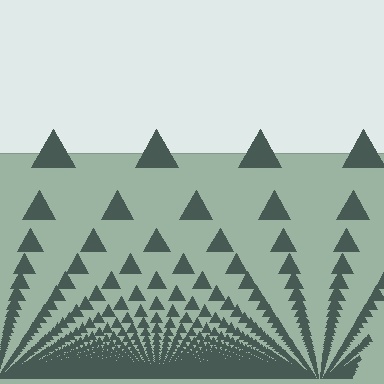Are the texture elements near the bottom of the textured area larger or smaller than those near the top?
Smaller. The gradient is inverted — elements near the bottom are smaller and denser.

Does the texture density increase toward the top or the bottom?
Density increases toward the bottom.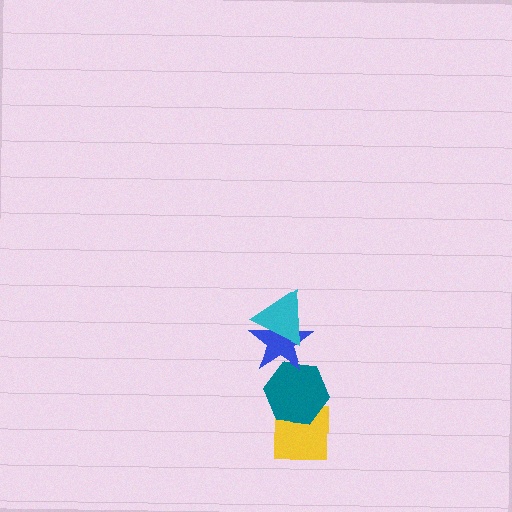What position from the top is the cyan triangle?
The cyan triangle is 1st from the top.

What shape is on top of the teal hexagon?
The blue star is on top of the teal hexagon.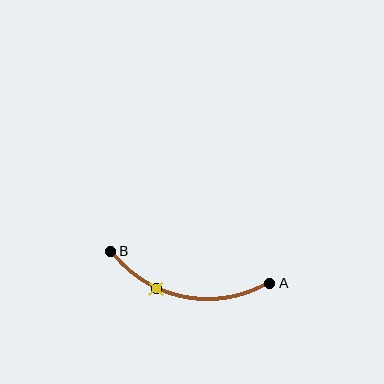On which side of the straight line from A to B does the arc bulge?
The arc bulges below the straight line connecting A and B.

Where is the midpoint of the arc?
The arc midpoint is the point on the curve farthest from the straight line joining A and B. It sits below that line.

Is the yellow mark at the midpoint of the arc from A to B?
No. The yellow mark lies on the arc but is closer to endpoint B. The arc midpoint would be at the point on the curve equidistant along the arc from both A and B.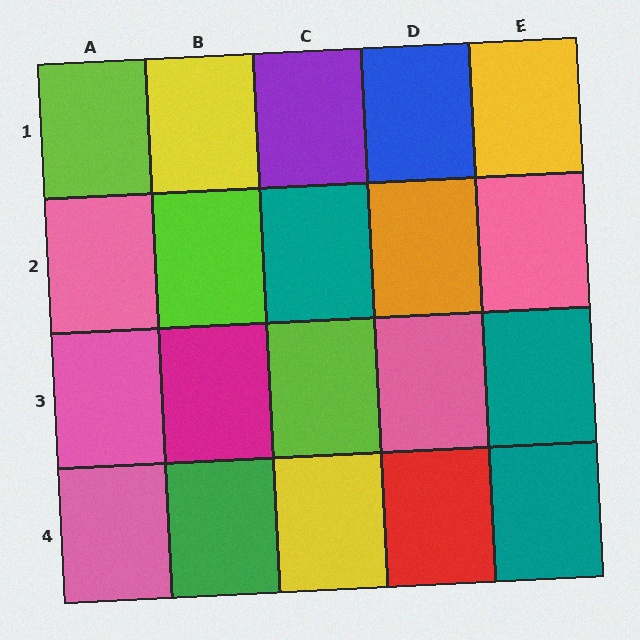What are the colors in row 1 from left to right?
Lime, yellow, purple, blue, yellow.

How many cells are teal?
3 cells are teal.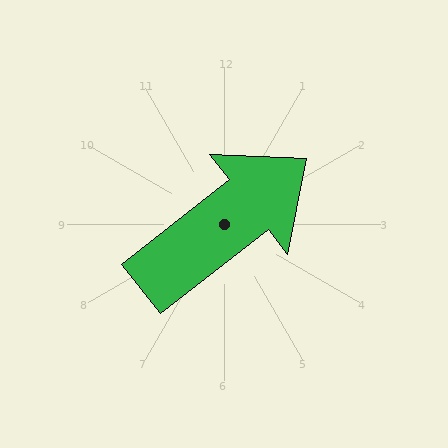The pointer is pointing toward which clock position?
Roughly 2 o'clock.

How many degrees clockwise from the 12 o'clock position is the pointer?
Approximately 52 degrees.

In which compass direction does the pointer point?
Northeast.